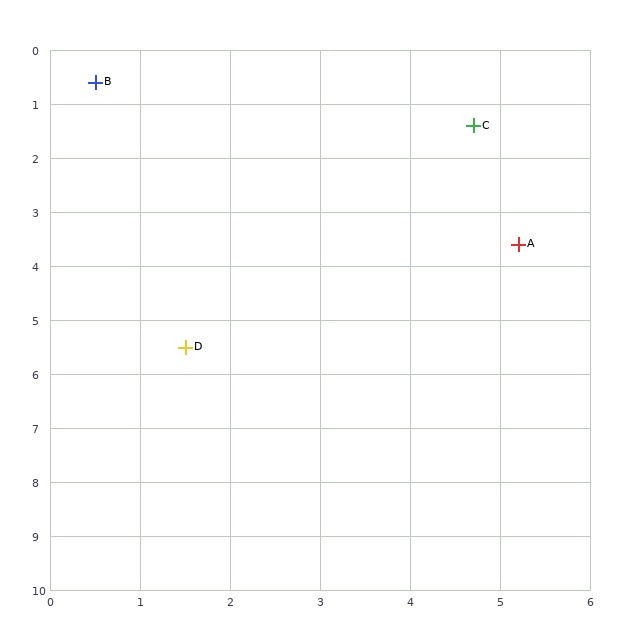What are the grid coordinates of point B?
Point B is at approximately (0.5, 0.6).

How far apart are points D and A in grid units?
Points D and A are about 4.2 grid units apart.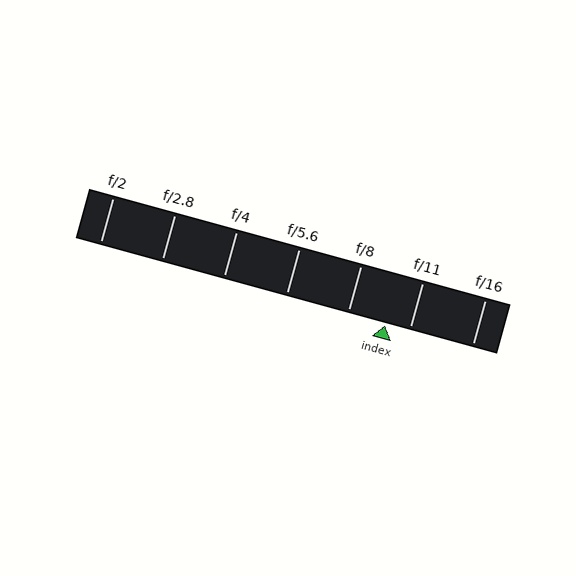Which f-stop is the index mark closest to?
The index mark is closest to f/11.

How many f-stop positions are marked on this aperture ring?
There are 7 f-stop positions marked.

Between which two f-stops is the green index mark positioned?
The index mark is between f/8 and f/11.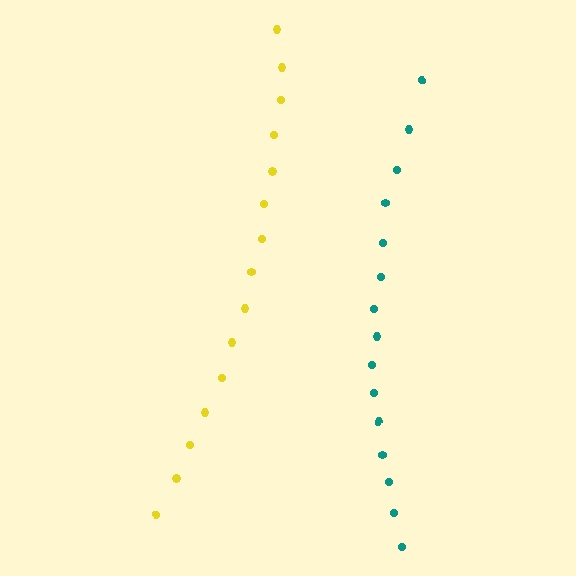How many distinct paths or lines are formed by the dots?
There are 2 distinct paths.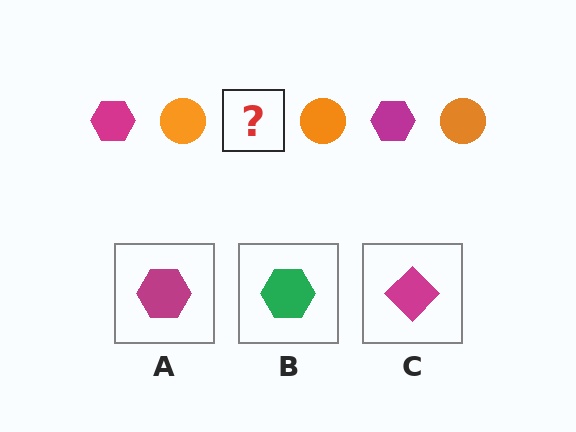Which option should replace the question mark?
Option A.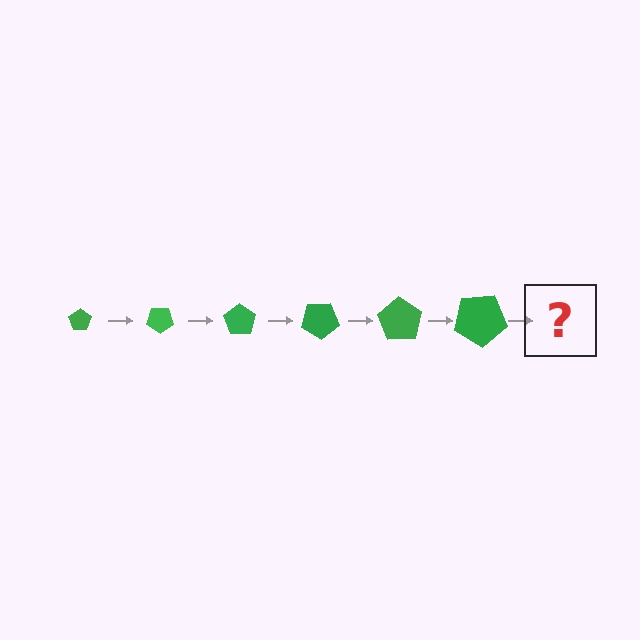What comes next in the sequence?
The next element should be a pentagon, larger than the previous one and rotated 210 degrees from the start.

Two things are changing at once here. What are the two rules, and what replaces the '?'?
The two rules are that the pentagon grows larger each step and it rotates 35 degrees each step. The '?' should be a pentagon, larger than the previous one and rotated 210 degrees from the start.